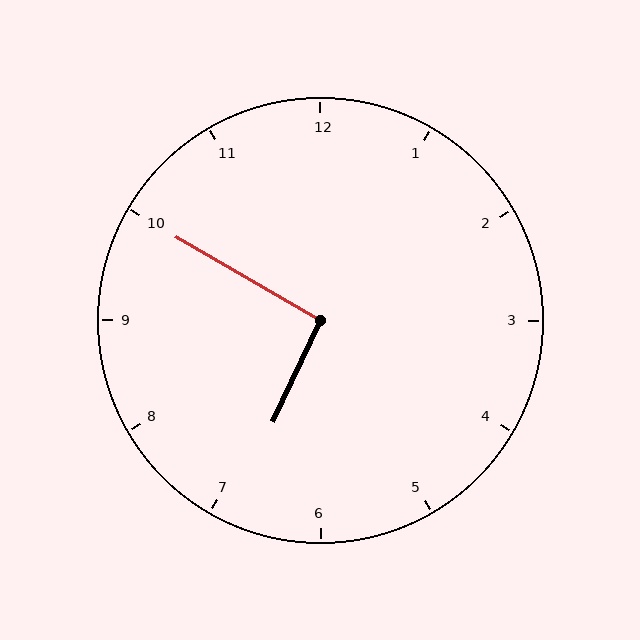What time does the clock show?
6:50.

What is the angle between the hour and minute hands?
Approximately 95 degrees.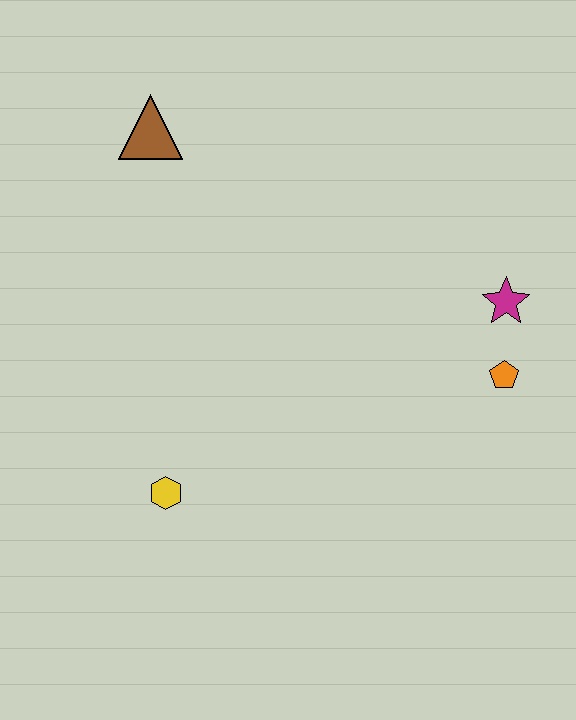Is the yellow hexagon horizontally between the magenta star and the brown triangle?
Yes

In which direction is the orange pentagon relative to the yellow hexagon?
The orange pentagon is to the right of the yellow hexagon.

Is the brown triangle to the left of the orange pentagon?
Yes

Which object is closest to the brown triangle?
The yellow hexagon is closest to the brown triangle.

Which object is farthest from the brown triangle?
The orange pentagon is farthest from the brown triangle.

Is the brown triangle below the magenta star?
No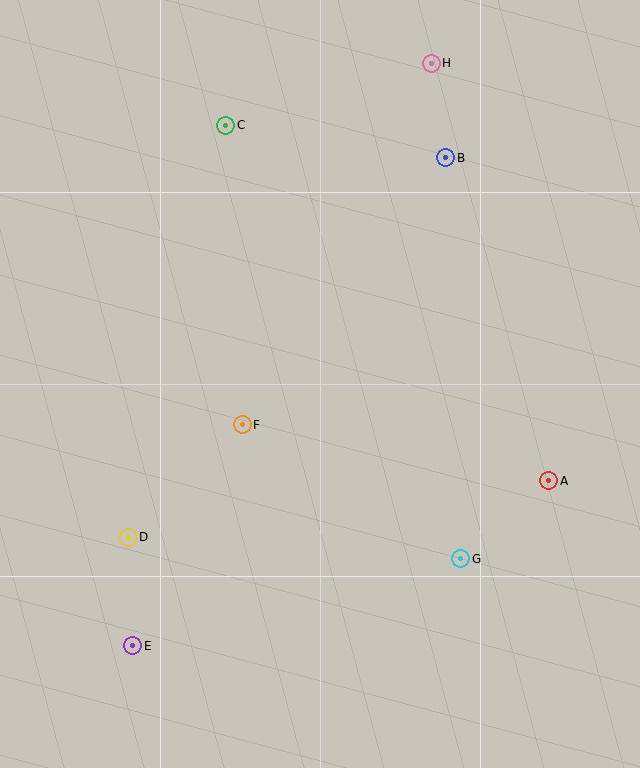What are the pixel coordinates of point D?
Point D is at (128, 537).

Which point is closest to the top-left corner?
Point C is closest to the top-left corner.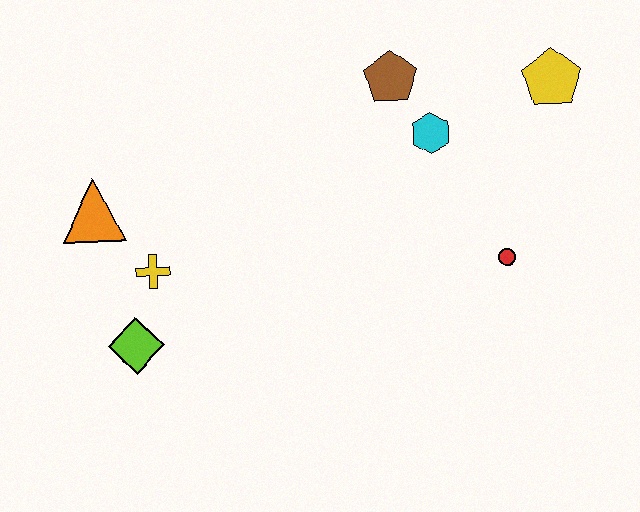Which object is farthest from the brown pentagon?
The lime diamond is farthest from the brown pentagon.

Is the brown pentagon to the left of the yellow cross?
No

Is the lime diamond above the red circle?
No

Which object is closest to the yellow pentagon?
The cyan hexagon is closest to the yellow pentagon.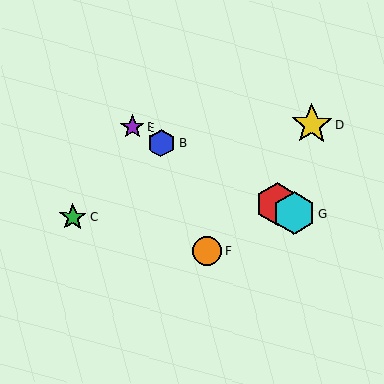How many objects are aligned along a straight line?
4 objects (A, B, E, G) are aligned along a straight line.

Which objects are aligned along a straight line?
Objects A, B, E, G are aligned along a straight line.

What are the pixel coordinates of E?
Object E is at (132, 127).